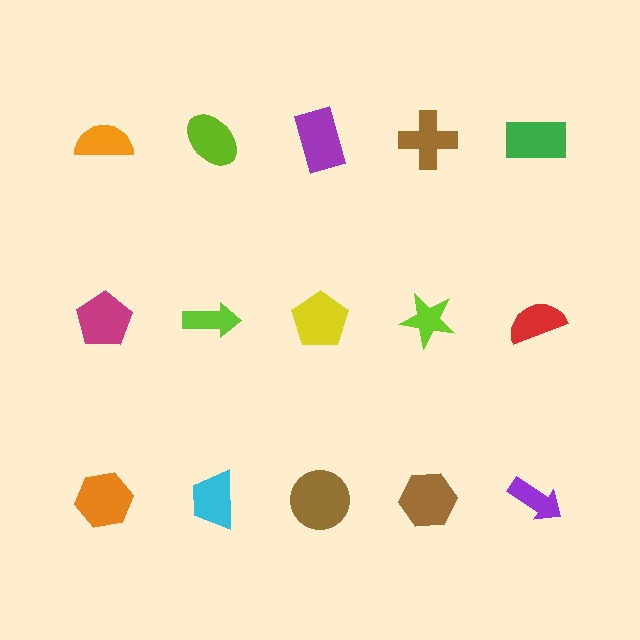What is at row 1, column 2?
A lime ellipse.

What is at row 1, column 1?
An orange semicircle.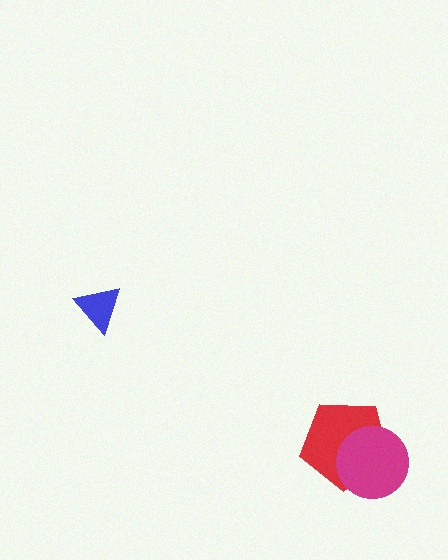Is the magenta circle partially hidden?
No, no other shape covers it.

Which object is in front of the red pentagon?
The magenta circle is in front of the red pentagon.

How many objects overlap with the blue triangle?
0 objects overlap with the blue triangle.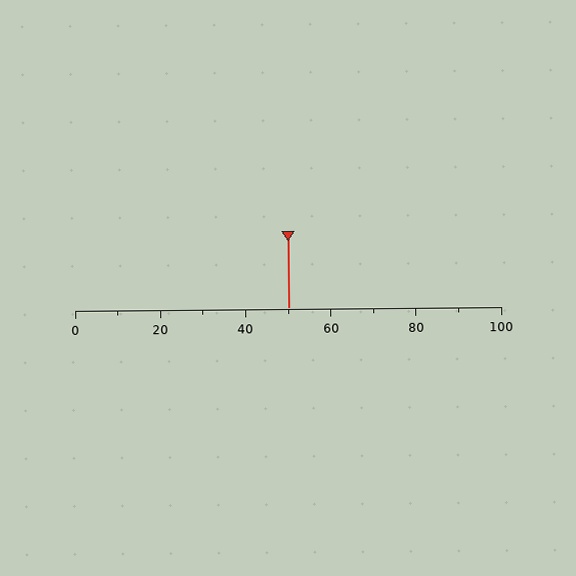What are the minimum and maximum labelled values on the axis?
The axis runs from 0 to 100.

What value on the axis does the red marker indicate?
The marker indicates approximately 50.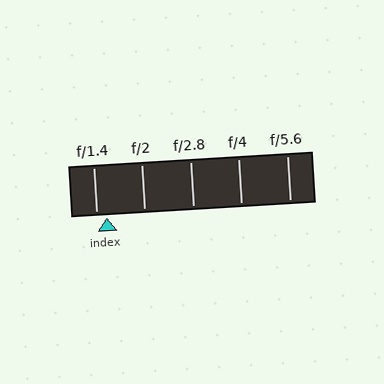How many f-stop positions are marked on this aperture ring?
There are 5 f-stop positions marked.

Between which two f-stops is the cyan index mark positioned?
The index mark is between f/1.4 and f/2.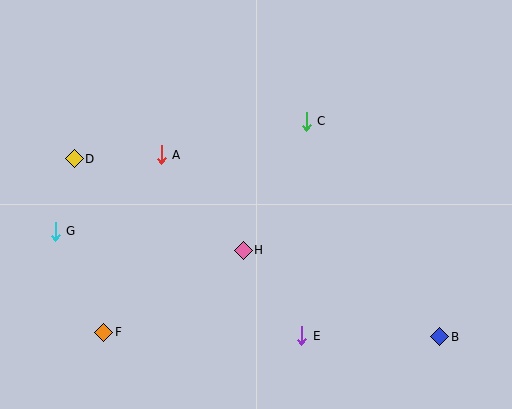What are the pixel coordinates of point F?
Point F is at (104, 332).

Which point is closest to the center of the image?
Point H at (243, 250) is closest to the center.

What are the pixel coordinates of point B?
Point B is at (440, 337).